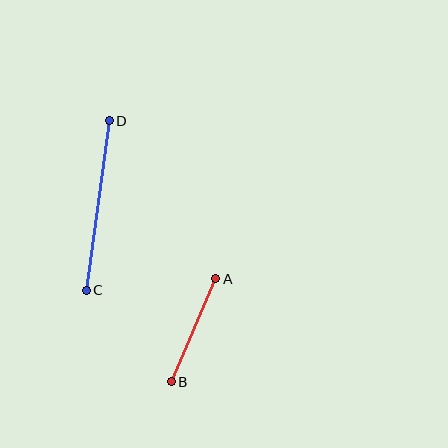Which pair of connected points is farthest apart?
Points C and D are farthest apart.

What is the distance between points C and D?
The distance is approximately 171 pixels.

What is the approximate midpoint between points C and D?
The midpoint is at approximately (98, 205) pixels.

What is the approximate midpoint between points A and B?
The midpoint is at approximately (194, 330) pixels.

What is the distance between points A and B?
The distance is approximately 112 pixels.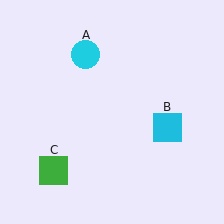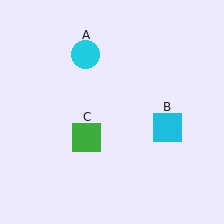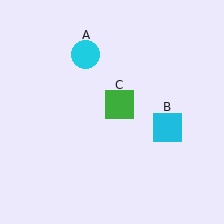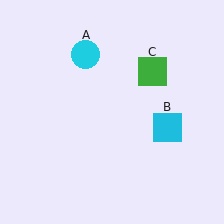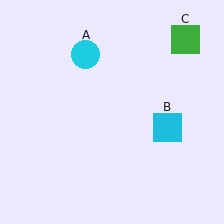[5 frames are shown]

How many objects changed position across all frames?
1 object changed position: green square (object C).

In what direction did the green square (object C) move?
The green square (object C) moved up and to the right.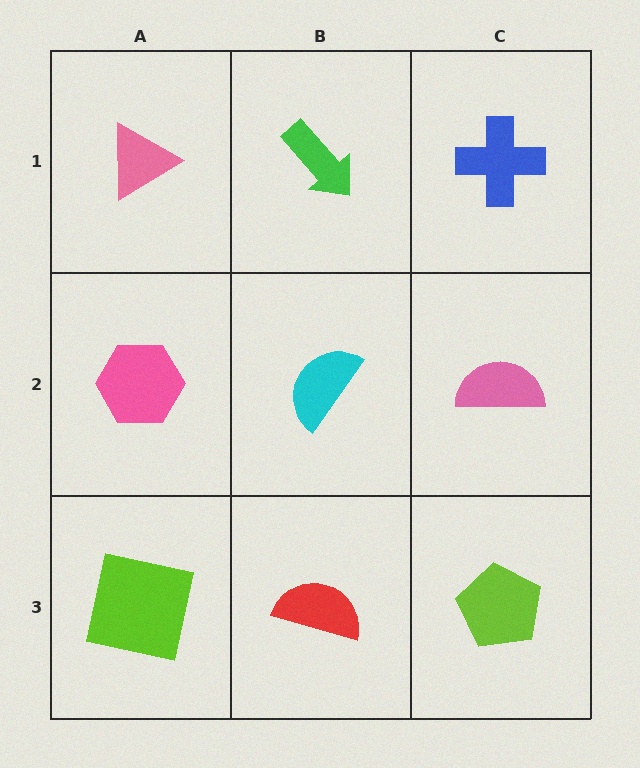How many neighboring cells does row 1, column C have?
2.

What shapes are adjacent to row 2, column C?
A blue cross (row 1, column C), a lime pentagon (row 3, column C), a cyan semicircle (row 2, column B).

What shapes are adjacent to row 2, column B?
A green arrow (row 1, column B), a red semicircle (row 3, column B), a pink hexagon (row 2, column A), a pink semicircle (row 2, column C).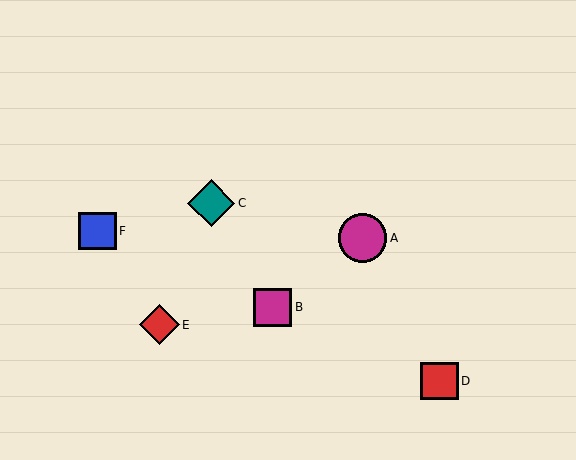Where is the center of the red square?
The center of the red square is at (439, 381).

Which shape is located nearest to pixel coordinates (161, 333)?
The red diamond (labeled E) at (160, 325) is nearest to that location.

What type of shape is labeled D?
Shape D is a red square.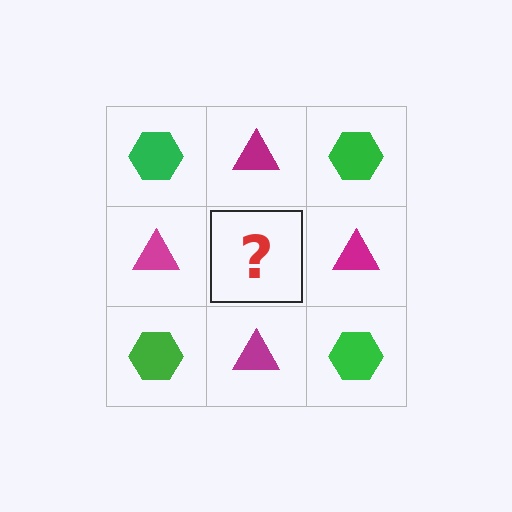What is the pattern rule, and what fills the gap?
The rule is that it alternates green hexagon and magenta triangle in a checkerboard pattern. The gap should be filled with a green hexagon.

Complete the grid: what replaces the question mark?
The question mark should be replaced with a green hexagon.